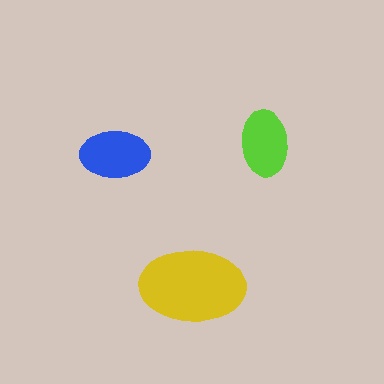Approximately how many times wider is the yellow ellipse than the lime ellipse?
About 1.5 times wider.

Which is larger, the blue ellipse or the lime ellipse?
The blue one.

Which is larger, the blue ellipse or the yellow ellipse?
The yellow one.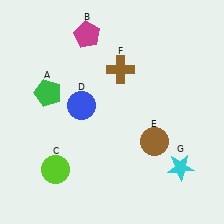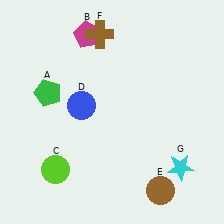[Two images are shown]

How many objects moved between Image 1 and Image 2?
2 objects moved between the two images.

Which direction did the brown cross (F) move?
The brown cross (F) moved up.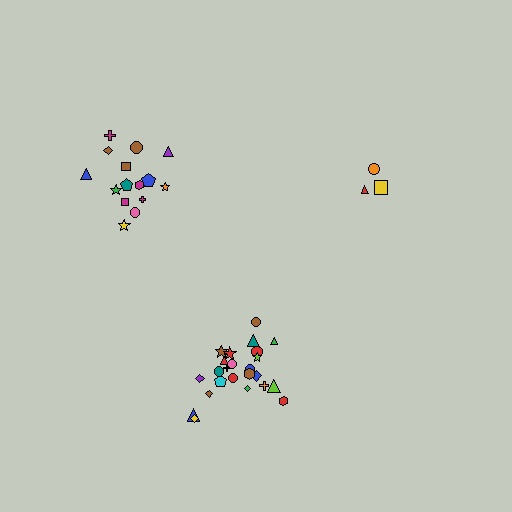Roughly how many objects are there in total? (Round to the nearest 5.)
Roughly 45 objects in total.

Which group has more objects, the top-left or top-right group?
The top-left group.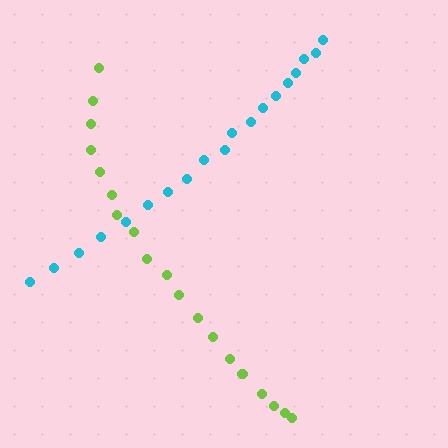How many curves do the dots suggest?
There are 2 distinct paths.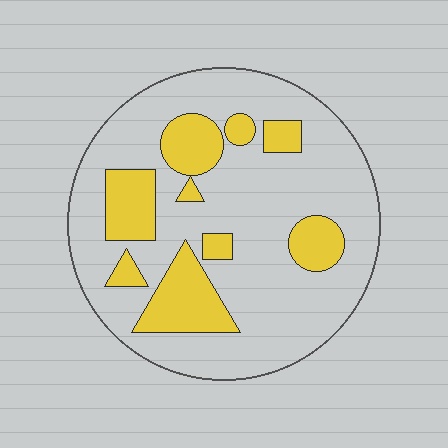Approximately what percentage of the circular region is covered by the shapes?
Approximately 25%.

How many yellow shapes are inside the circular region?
9.